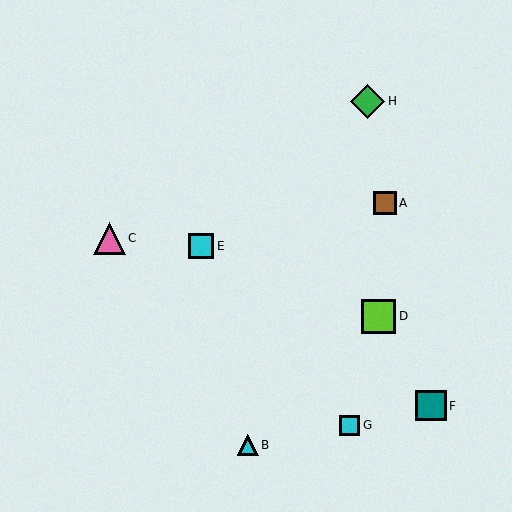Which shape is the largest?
The lime square (labeled D) is the largest.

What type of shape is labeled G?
Shape G is a cyan square.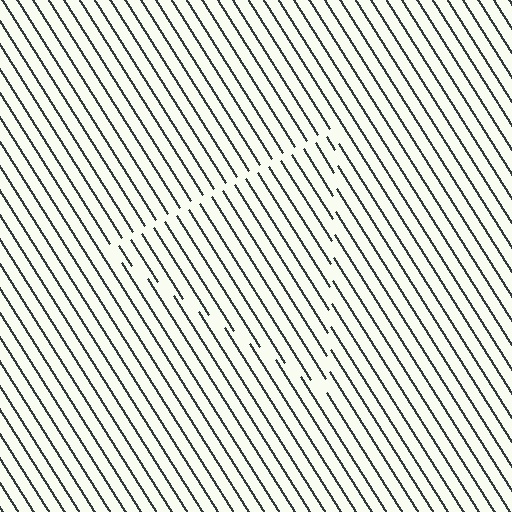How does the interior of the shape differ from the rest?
The interior of the shape contains the same grating, shifted by half a period — the contour is defined by the phase discontinuity where line-ends from the inner and outer gratings abut.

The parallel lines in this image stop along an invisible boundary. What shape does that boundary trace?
An illusory triangle. The interior of the shape contains the same grating, shifted by half a period — the contour is defined by the phase discontinuity where line-ends from the inner and outer gratings abut.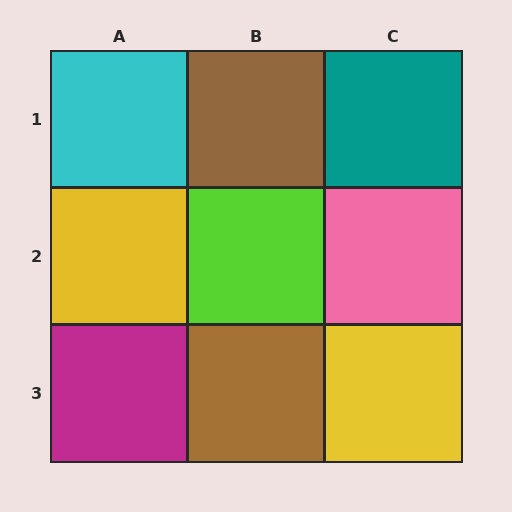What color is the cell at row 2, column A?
Yellow.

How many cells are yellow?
2 cells are yellow.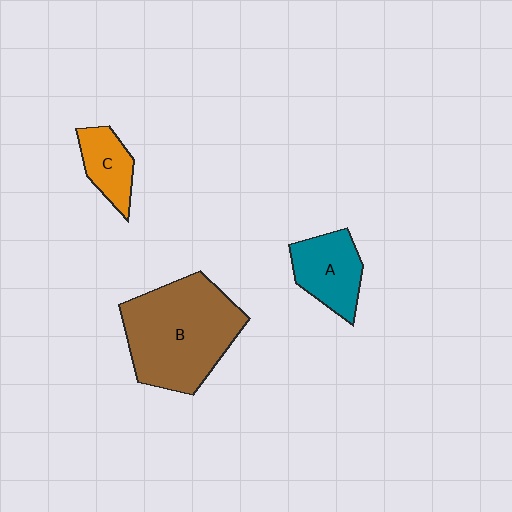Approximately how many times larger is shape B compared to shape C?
Approximately 3.1 times.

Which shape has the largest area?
Shape B (brown).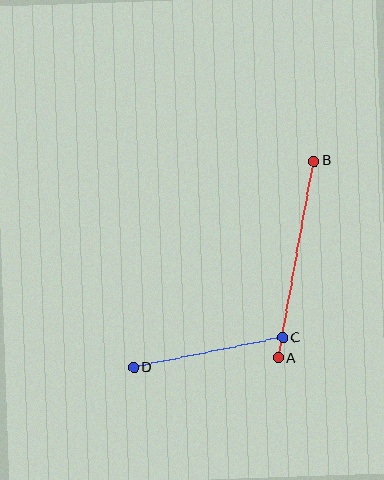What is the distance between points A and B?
The distance is approximately 200 pixels.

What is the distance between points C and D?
The distance is approximately 152 pixels.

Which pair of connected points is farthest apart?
Points A and B are farthest apart.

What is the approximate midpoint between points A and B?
The midpoint is at approximately (296, 259) pixels.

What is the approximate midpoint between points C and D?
The midpoint is at approximately (208, 353) pixels.